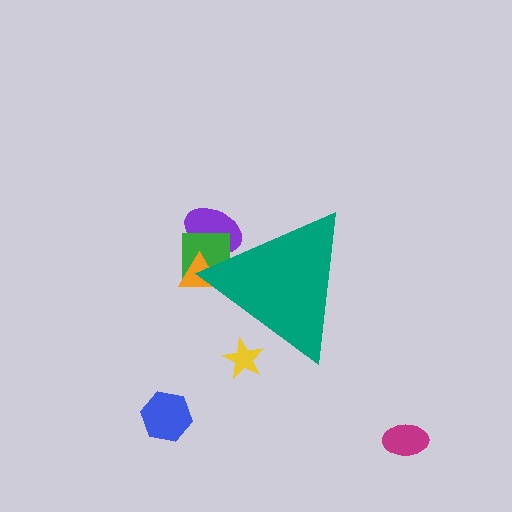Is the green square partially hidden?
Yes, the green square is partially hidden behind the teal triangle.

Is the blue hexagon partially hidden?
No, the blue hexagon is fully visible.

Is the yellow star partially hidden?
Yes, the yellow star is partially hidden behind the teal triangle.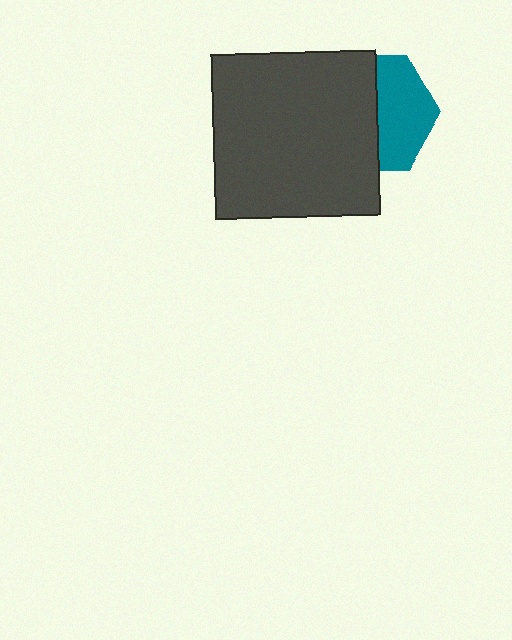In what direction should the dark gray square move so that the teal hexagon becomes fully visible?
The dark gray square should move left. That is the shortest direction to clear the overlap and leave the teal hexagon fully visible.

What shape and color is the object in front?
The object in front is a dark gray square.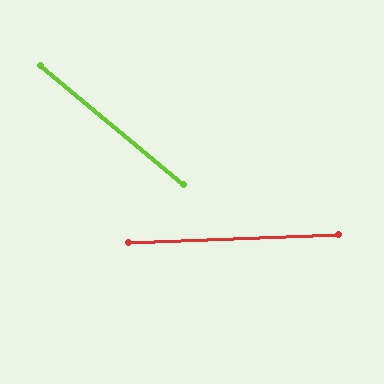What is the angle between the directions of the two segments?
Approximately 42 degrees.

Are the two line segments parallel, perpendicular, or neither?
Neither parallel nor perpendicular — they differ by about 42°.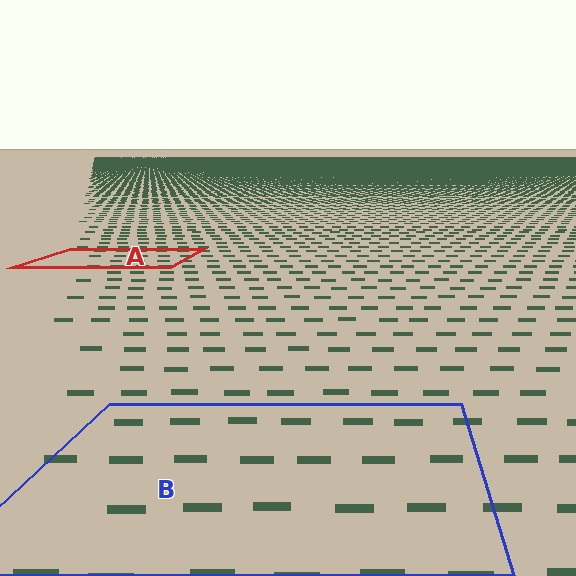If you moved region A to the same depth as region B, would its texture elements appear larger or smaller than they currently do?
They would appear larger. At a closer depth, the same texture elements are projected at a bigger on-screen size.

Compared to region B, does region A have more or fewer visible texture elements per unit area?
Region A has more texture elements per unit area — they are packed more densely because it is farther away.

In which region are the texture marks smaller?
The texture marks are smaller in region A, because it is farther away.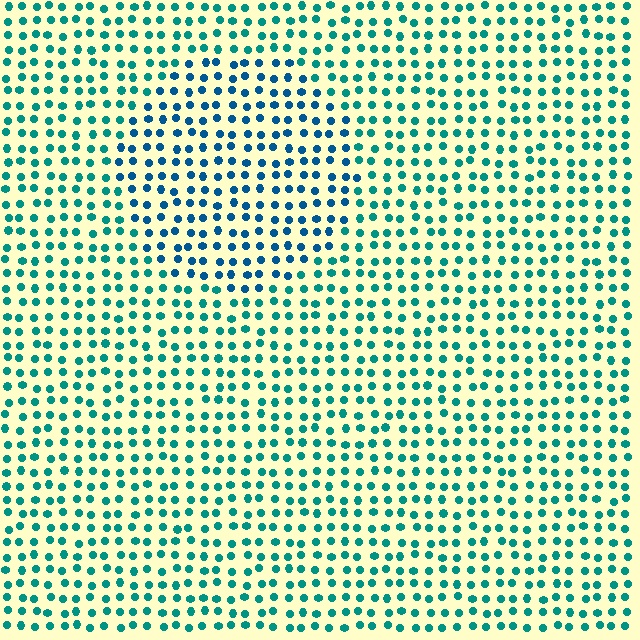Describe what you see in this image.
The image is filled with small teal elements in a uniform arrangement. A circle-shaped region is visible where the elements are tinted to a slightly different hue, forming a subtle color boundary.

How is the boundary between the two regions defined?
The boundary is defined purely by a slight shift in hue (about 31 degrees). Spacing, size, and orientation are identical on both sides.